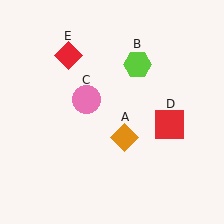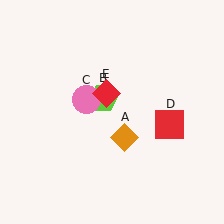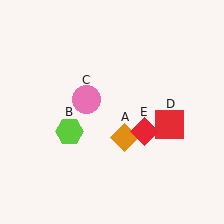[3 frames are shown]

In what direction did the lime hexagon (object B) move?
The lime hexagon (object B) moved down and to the left.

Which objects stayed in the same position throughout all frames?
Orange diamond (object A) and pink circle (object C) and red square (object D) remained stationary.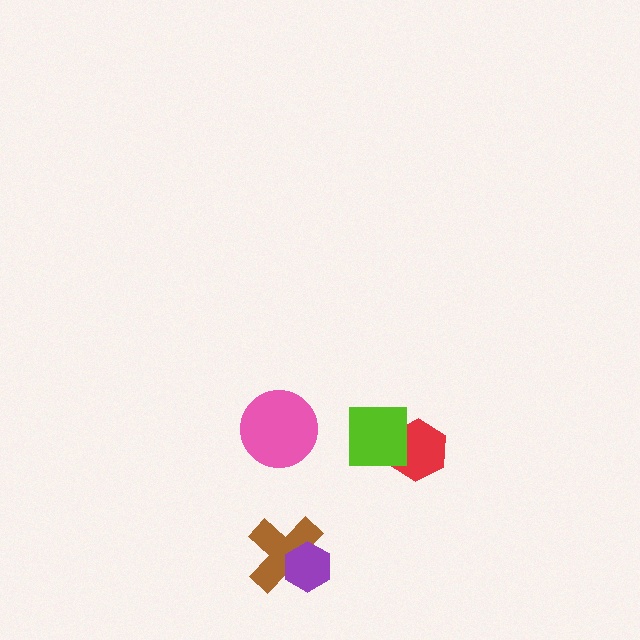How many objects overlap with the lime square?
1 object overlaps with the lime square.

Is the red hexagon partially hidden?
Yes, it is partially covered by another shape.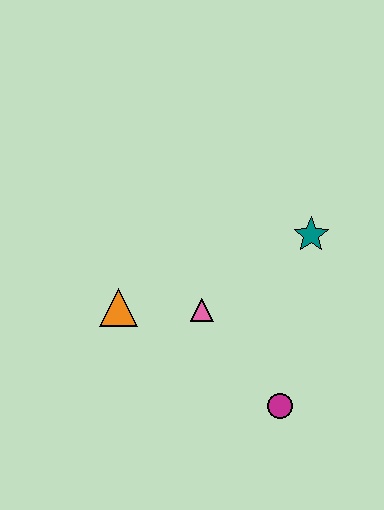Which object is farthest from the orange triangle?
The teal star is farthest from the orange triangle.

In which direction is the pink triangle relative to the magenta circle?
The pink triangle is above the magenta circle.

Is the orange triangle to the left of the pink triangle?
Yes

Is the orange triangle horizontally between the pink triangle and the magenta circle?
No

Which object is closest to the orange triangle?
The pink triangle is closest to the orange triangle.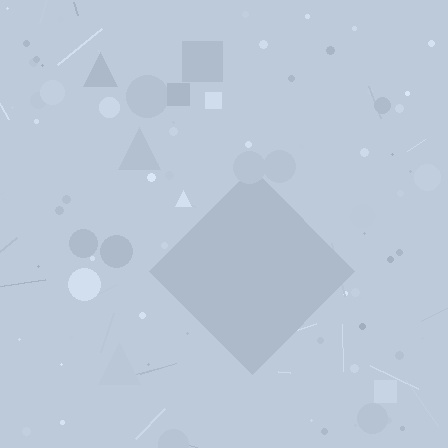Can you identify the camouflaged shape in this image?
The camouflaged shape is a diamond.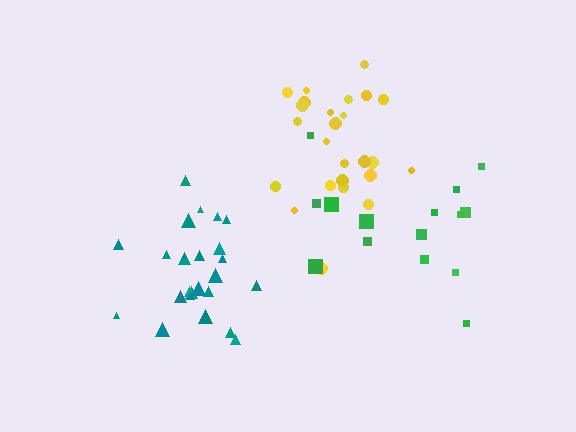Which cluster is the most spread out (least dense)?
Green.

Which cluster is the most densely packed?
Teal.